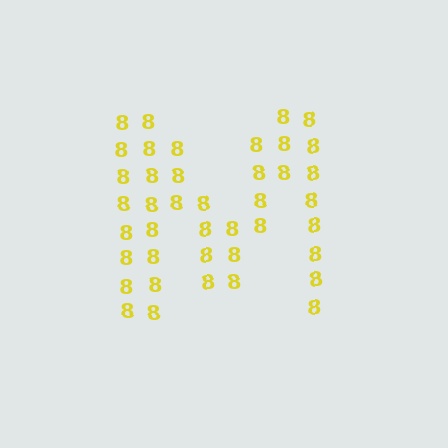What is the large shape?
The large shape is the letter M.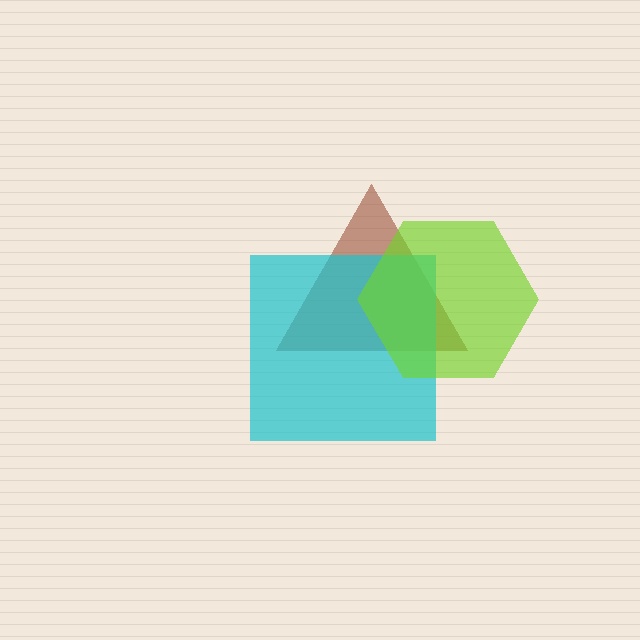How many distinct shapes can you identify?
There are 3 distinct shapes: a brown triangle, a cyan square, a lime hexagon.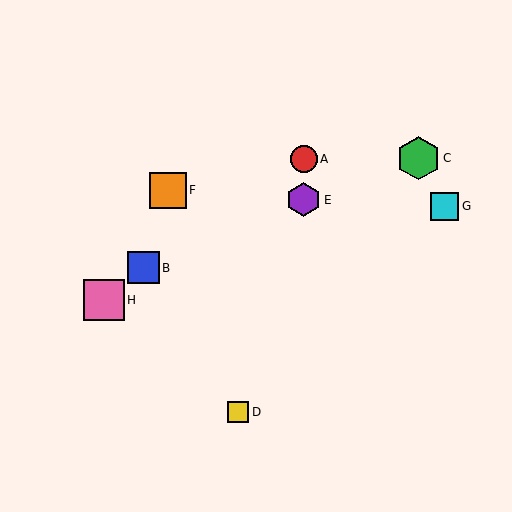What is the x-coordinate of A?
Object A is at x≈304.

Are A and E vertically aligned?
Yes, both are at x≈304.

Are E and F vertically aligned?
No, E is at x≈304 and F is at x≈168.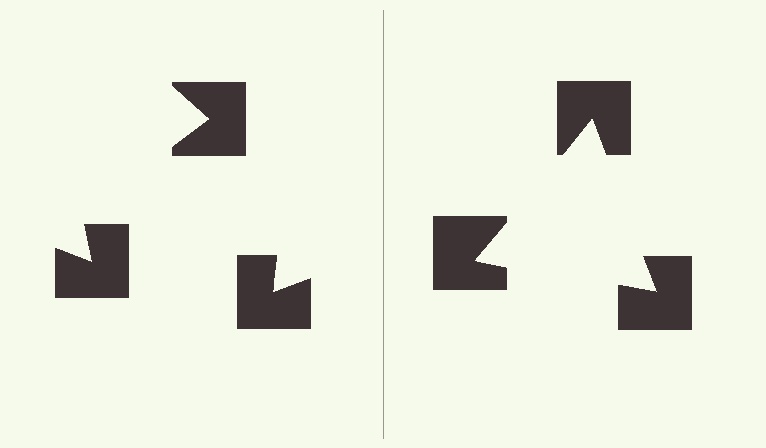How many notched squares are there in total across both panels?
6 — 3 on each side.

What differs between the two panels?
The notched squares are positioned identically on both sides; only the wedge orientations differ. On the right they align to a triangle; on the left they are misaligned.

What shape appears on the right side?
An illusory triangle.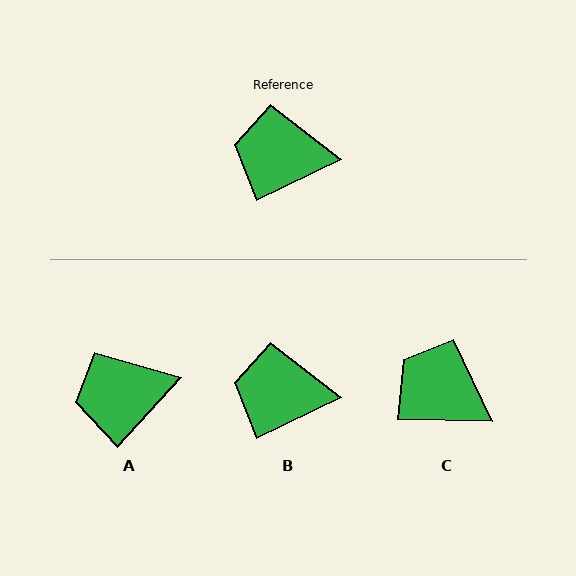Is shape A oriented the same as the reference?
No, it is off by about 22 degrees.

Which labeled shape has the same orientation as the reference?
B.